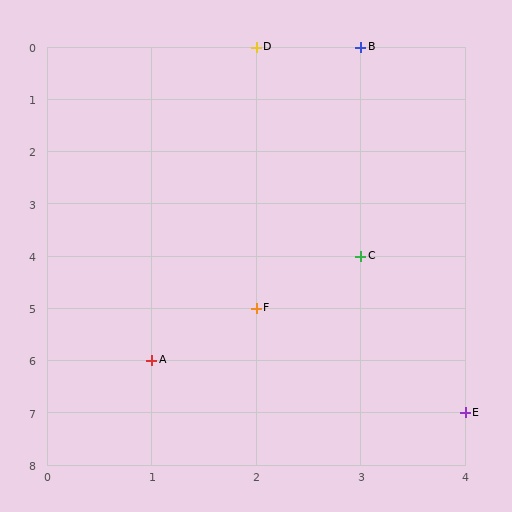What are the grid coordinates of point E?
Point E is at grid coordinates (4, 7).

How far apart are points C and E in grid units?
Points C and E are 1 column and 3 rows apart (about 3.2 grid units diagonally).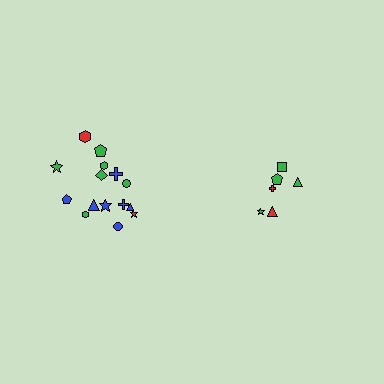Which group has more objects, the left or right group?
The left group.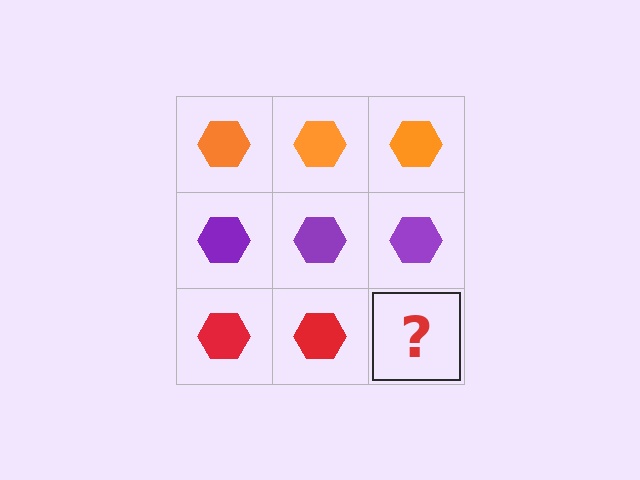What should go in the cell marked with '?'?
The missing cell should contain a red hexagon.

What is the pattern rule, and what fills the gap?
The rule is that each row has a consistent color. The gap should be filled with a red hexagon.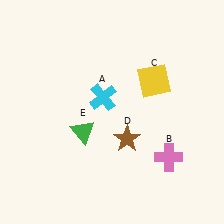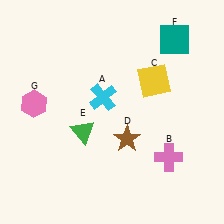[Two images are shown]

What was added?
A teal square (F), a pink hexagon (G) were added in Image 2.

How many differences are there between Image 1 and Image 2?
There are 2 differences between the two images.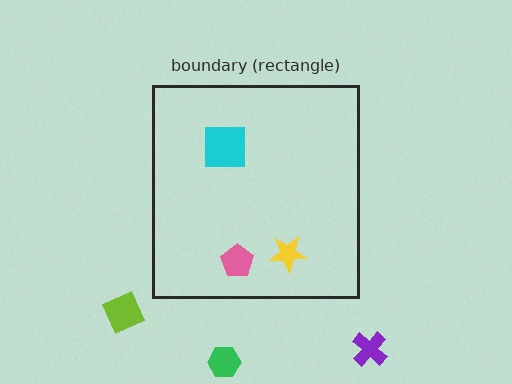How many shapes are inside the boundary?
3 inside, 3 outside.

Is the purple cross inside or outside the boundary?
Outside.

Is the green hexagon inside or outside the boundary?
Outside.